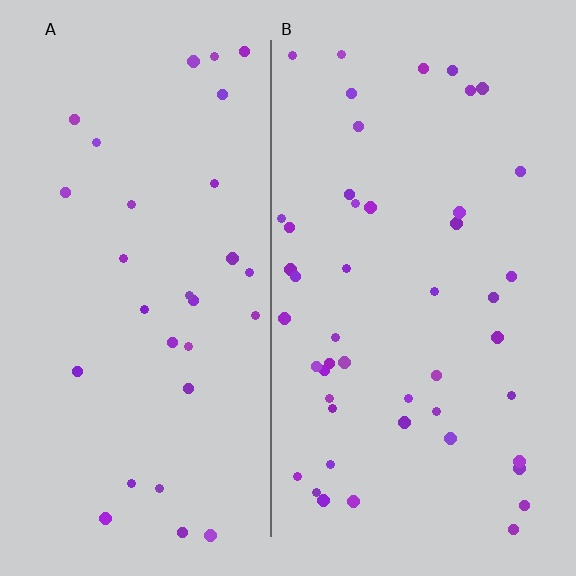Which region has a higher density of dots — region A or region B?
B (the right).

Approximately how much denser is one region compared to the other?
Approximately 1.6× — region B over region A.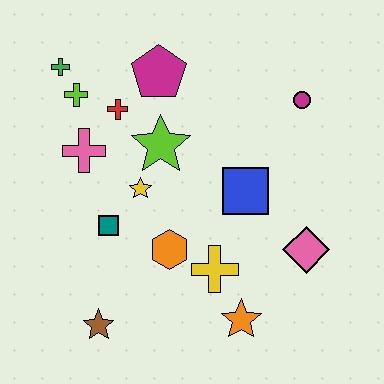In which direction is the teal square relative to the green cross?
The teal square is below the green cross.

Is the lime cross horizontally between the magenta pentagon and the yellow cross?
No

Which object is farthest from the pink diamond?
The green cross is farthest from the pink diamond.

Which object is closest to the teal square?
The yellow star is closest to the teal square.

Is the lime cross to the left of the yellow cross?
Yes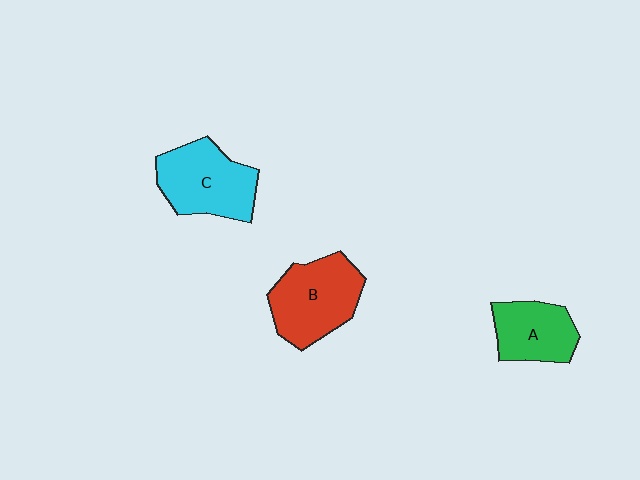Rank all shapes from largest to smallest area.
From largest to smallest: B (red), C (cyan), A (green).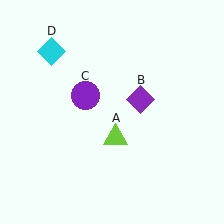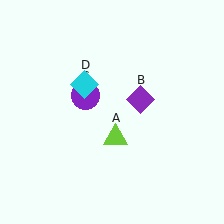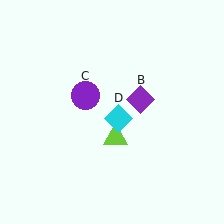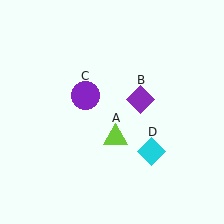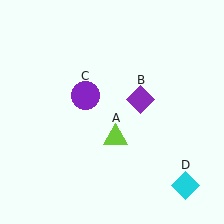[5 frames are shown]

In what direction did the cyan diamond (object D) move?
The cyan diamond (object D) moved down and to the right.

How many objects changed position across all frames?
1 object changed position: cyan diamond (object D).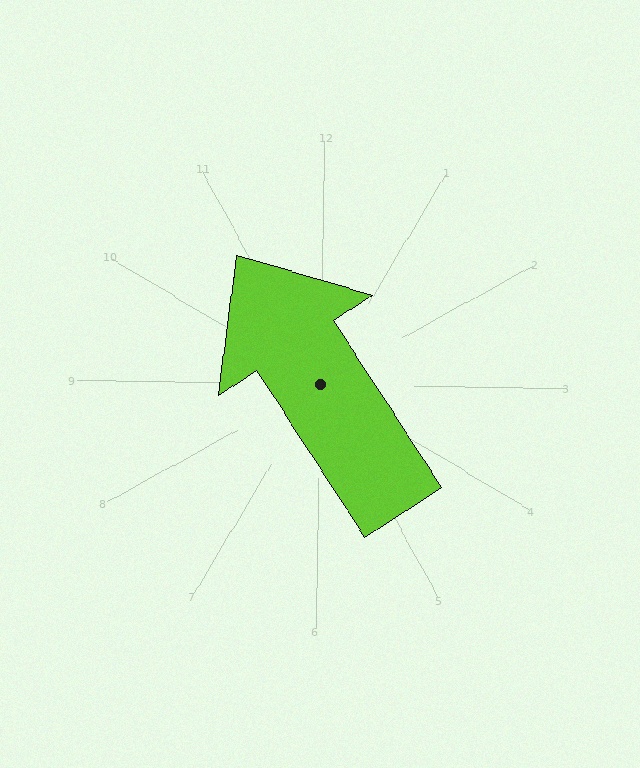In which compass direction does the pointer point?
Northwest.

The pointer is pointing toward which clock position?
Roughly 11 o'clock.